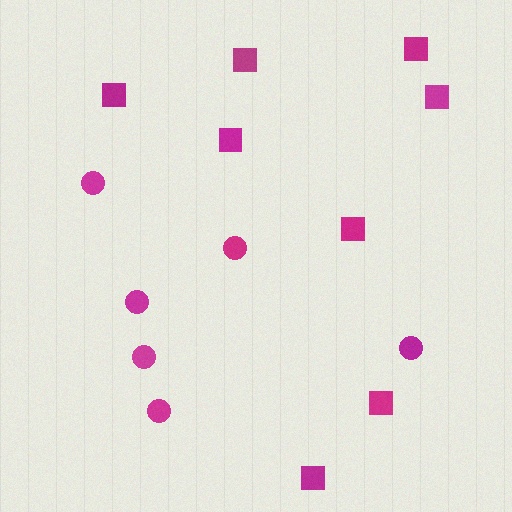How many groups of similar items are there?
There are 2 groups: one group of squares (8) and one group of circles (6).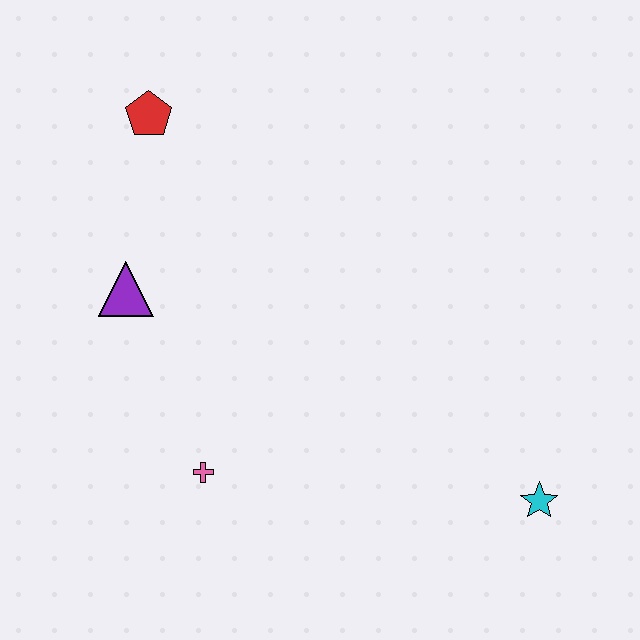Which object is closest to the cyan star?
The pink cross is closest to the cyan star.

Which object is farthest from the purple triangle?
The cyan star is farthest from the purple triangle.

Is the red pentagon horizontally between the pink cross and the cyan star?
No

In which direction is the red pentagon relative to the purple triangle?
The red pentagon is above the purple triangle.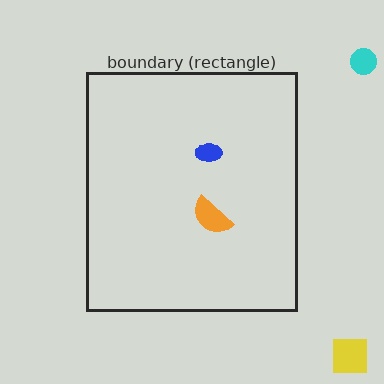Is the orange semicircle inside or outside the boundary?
Inside.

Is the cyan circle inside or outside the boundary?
Outside.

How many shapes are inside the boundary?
2 inside, 2 outside.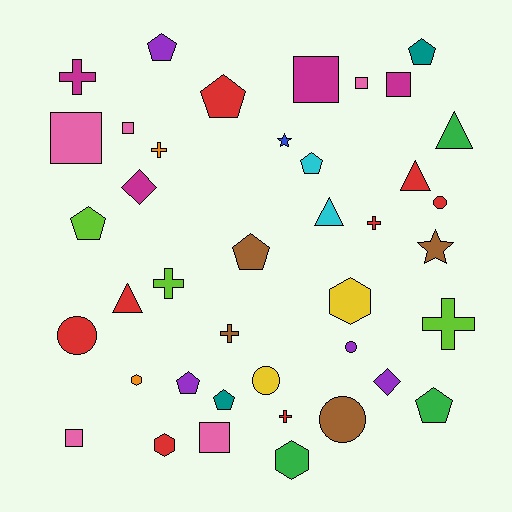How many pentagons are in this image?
There are 9 pentagons.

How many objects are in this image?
There are 40 objects.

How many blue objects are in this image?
There is 1 blue object.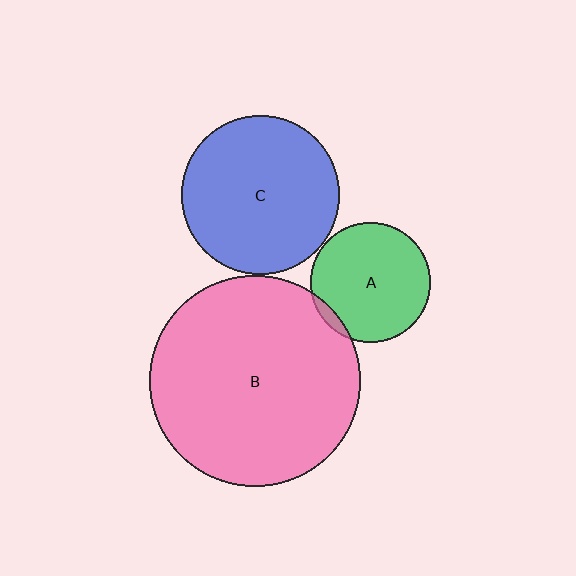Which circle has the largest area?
Circle B (pink).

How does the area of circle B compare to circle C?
Approximately 1.8 times.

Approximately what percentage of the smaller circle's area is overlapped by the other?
Approximately 5%.